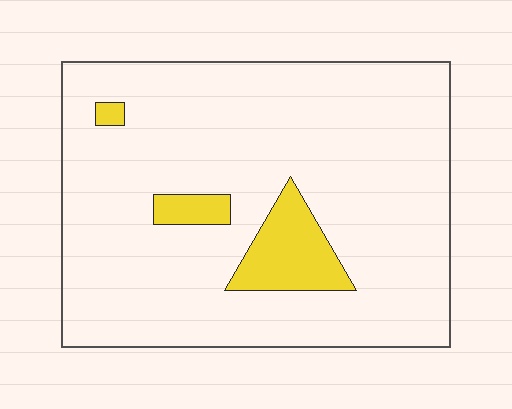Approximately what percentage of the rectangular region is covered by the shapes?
Approximately 10%.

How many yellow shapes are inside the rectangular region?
3.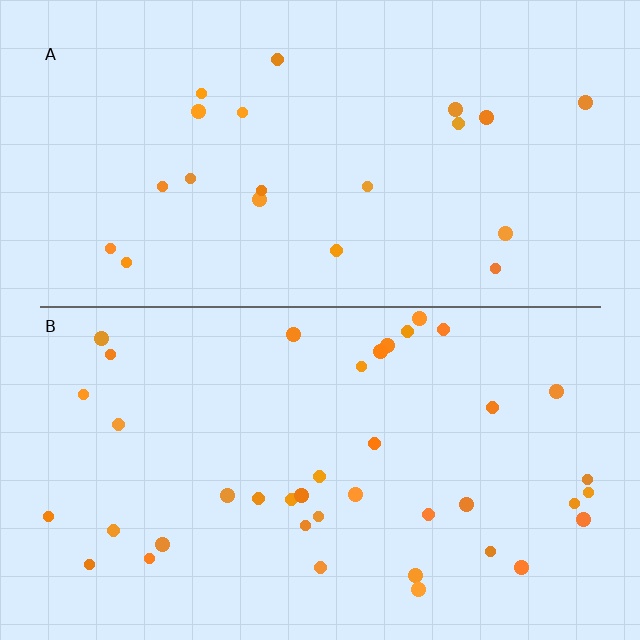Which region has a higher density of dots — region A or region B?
B (the bottom).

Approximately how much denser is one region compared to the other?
Approximately 1.9× — region B over region A.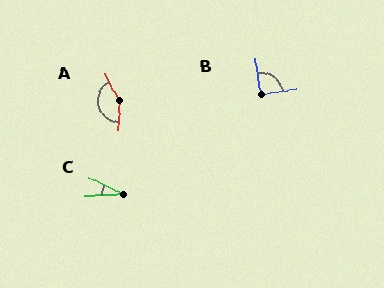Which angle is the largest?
A, at approximately 150 degrees.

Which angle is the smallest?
C, at approximately 28 degrees.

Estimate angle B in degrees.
Approximately 91 degrees.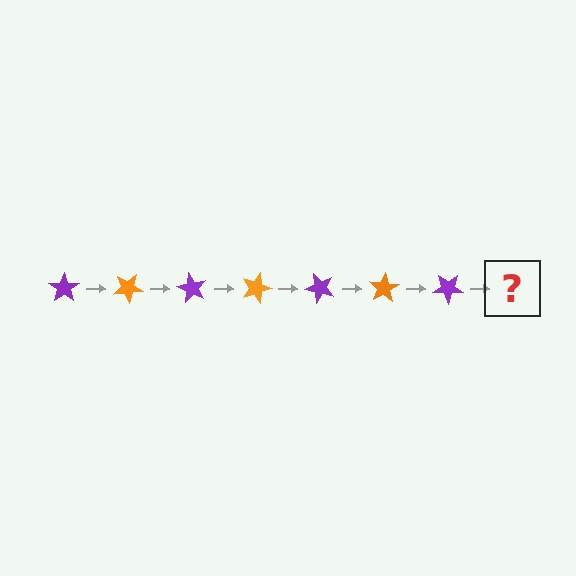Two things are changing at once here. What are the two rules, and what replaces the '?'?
The two rules are that it rotates 30 degrees each step and the color cycles through purple and orange. The '?' should be an orange star, rotated 210 degrees from the start.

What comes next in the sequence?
The next element should be an orange star, rotated 210 degrees from the start.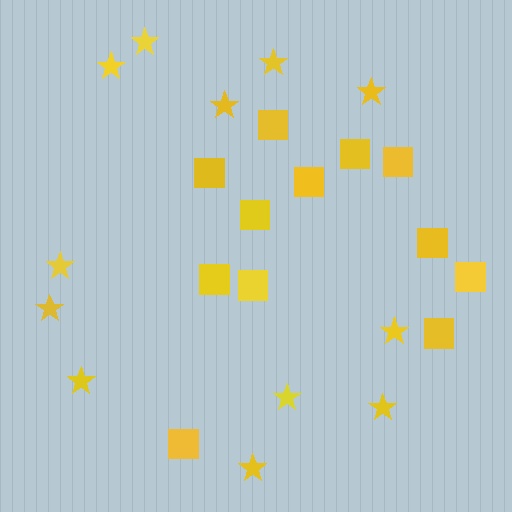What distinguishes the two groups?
There are 2 groups: one group of stars (12) and one group of squares (12).